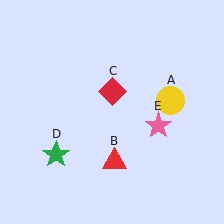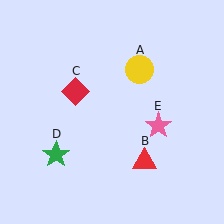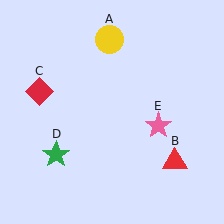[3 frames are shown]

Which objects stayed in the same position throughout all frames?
Green star (object D) and pink star (object E) remained stationary.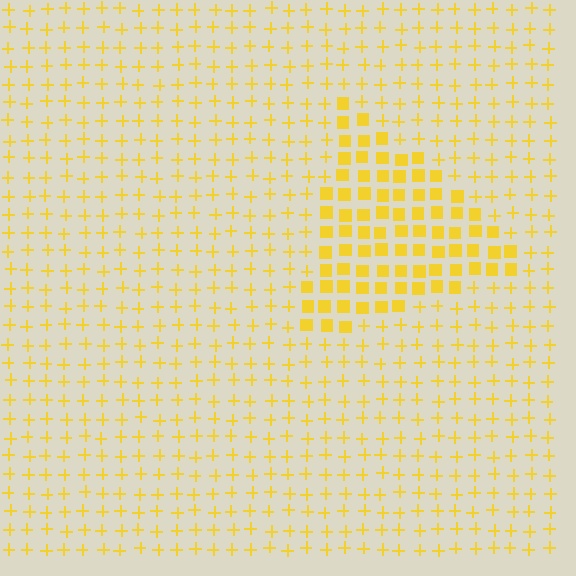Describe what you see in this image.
The image is filled with small yellow elements arranged in a uniform grid. A triangle-shaped region contains squares, while the surrounding area contains plus signs. The boundary is defined purely by the change in element shape.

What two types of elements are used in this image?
The image uses squares inside the triangle region and plus signs outside it.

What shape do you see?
I see a triangle.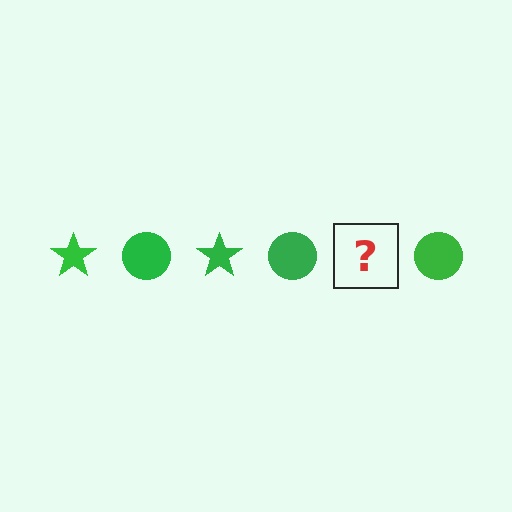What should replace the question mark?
The question mark should be replaced with a green star.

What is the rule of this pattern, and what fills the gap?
The rule is that the pattern cycles through star, circle shapes in green. The gap should be filled with a green star.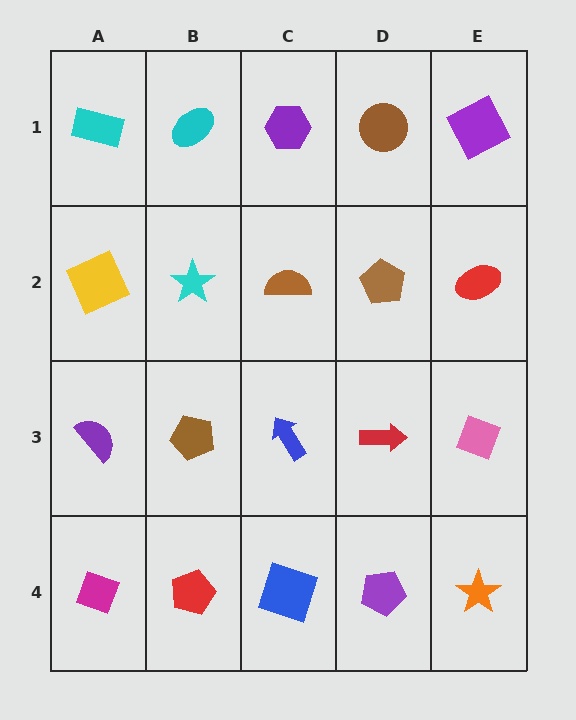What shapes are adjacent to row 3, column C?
A brown semicircle (row 2, column C), a blue square (row 4, column C), a brown pentagon (row 3, column B), a red arrow (row 3, column D).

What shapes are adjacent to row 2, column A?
A cyan rectangle (row 1, column A), a purple semicircle (row 3, column A), a cyan star (row 2, column B).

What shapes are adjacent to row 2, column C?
A purple hexagon (row 1, column C), a blue arrow (row 3, column C), a cyan star (row 2, column B), a brown pentagon (row 2, column D).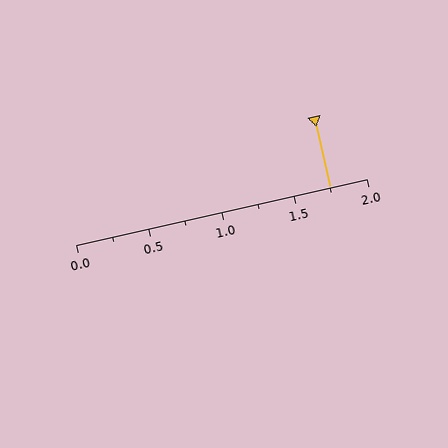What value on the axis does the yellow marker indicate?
The marker indicates approximately 1.75.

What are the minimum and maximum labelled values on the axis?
The axis runs from 0.0 to 2.0.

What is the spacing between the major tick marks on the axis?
The major ticks are spaced 0.5 apart.